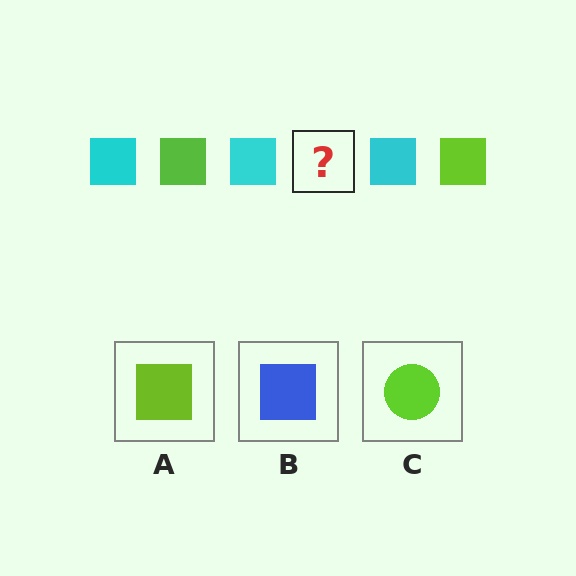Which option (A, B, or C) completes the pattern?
A.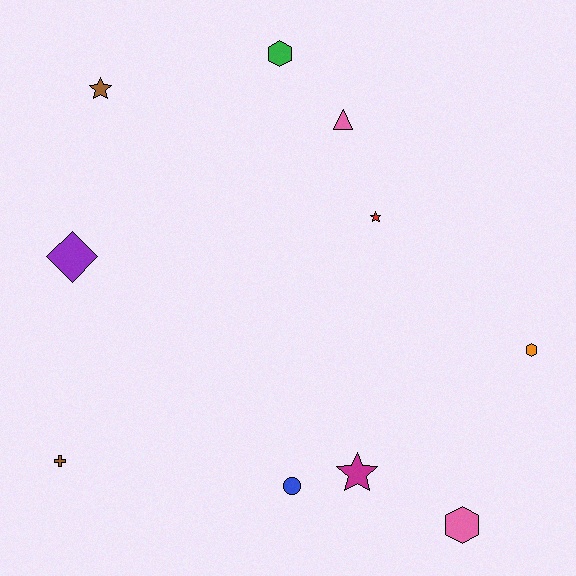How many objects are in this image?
There are 10 objects.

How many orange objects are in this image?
There is 1 orange object.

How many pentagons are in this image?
There are no pentagons.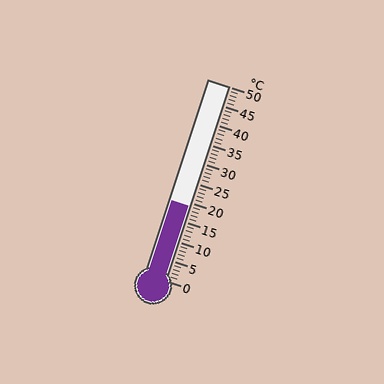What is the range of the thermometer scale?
The thermometer scale ranges from 0°C to 50°C.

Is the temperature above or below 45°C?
The temperature is below 45°C.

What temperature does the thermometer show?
The thermometer shows approximately 19°C.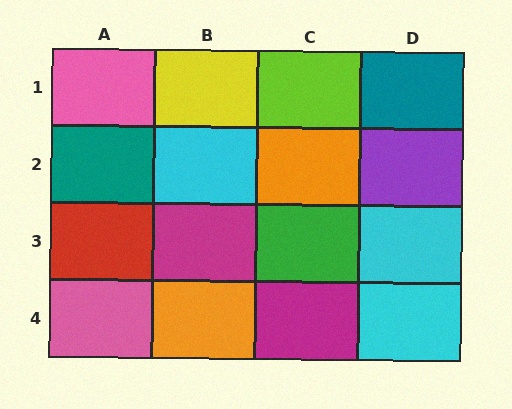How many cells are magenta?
2 cells are magenta.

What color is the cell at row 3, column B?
Magenta.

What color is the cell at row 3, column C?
Green.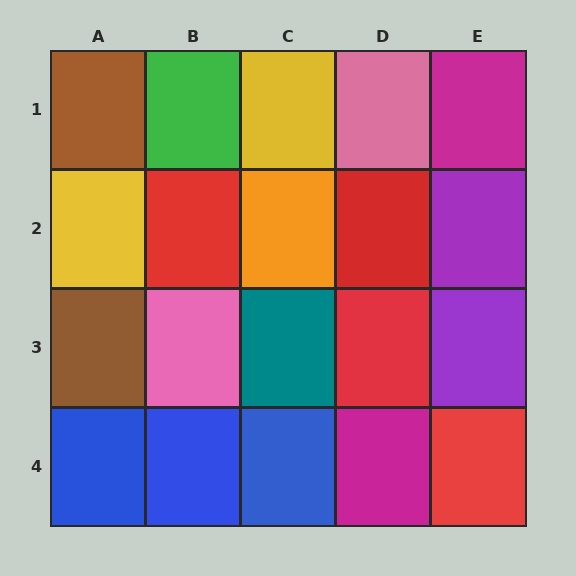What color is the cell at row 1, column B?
Green.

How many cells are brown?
2 cells are brown.